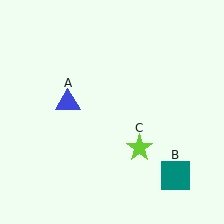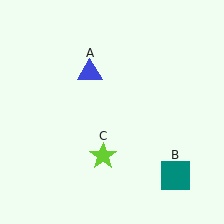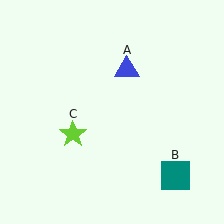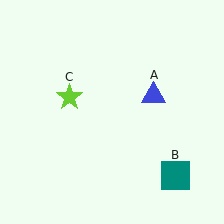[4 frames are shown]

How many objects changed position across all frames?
2 objects changed position: blue triangle (object A), lime star (object C).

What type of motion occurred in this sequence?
The blue triangle (object A), lime star (object C) rotated clockwise around the center of the scene.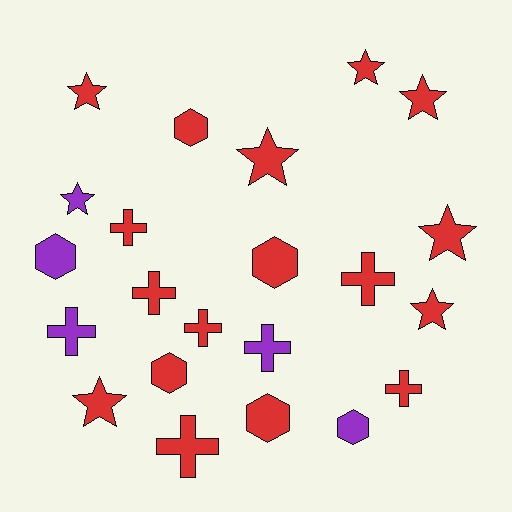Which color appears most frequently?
Red, with 17 objects.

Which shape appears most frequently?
Star, with 8 objects.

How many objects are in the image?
There are 22 objects.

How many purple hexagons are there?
There are 2 purple hexagons.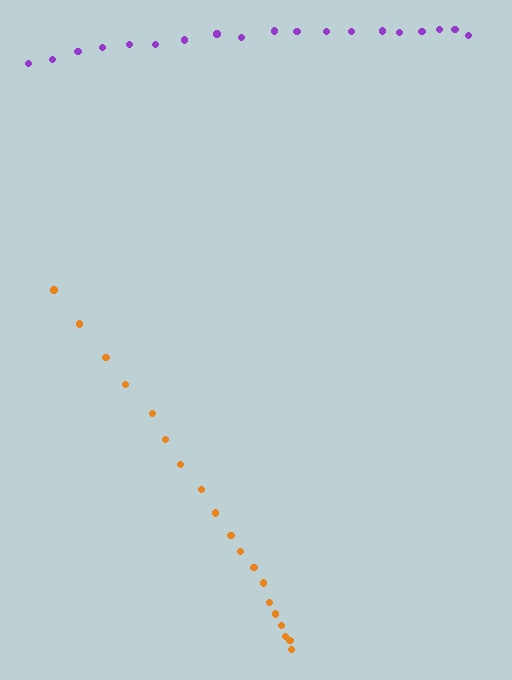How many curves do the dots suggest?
There are 2 distinct paths.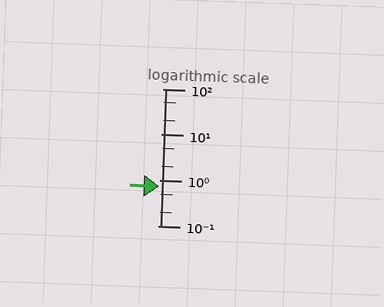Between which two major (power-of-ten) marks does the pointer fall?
The pointer is between 0.1 and 1.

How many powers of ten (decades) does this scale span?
The scale spans 3 decades, from 0.1 to 100.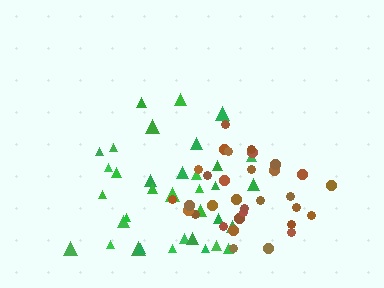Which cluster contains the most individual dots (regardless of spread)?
Green (35).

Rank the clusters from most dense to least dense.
brown, green.